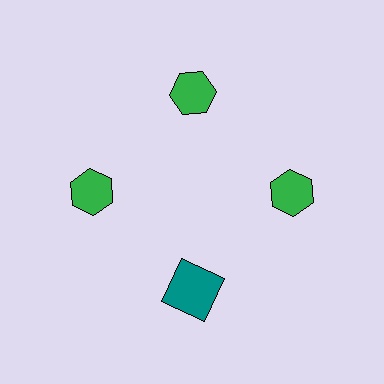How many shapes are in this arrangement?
There are 4 shapes arranged in a ring pattern.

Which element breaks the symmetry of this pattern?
The teal square at roughly the 6 o'clock position breaks the symmetry. All other shapes are green hexagons.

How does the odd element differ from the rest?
It differs in both color (teal instead of green) and shape (square instead of hexagon).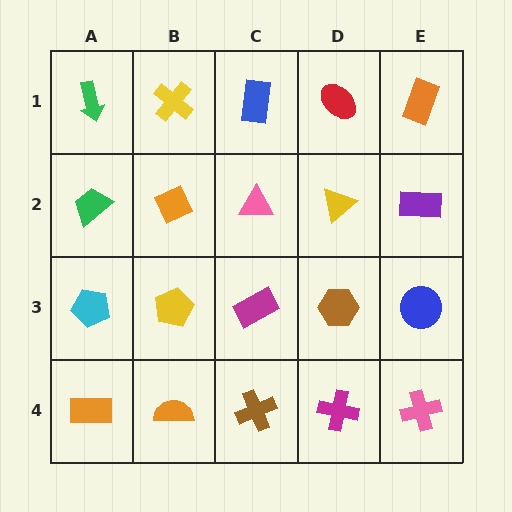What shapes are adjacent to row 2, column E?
An orange rectangle (row 1, column E), a blue circle (row 3, column E), a yellow triangle (row 2, column D).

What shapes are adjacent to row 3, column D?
A yellow triangle (row 2, column D), a magenta cross (row 4, column D), a magenta rectangle (row 3, column C), a blue circle (row 3, column E).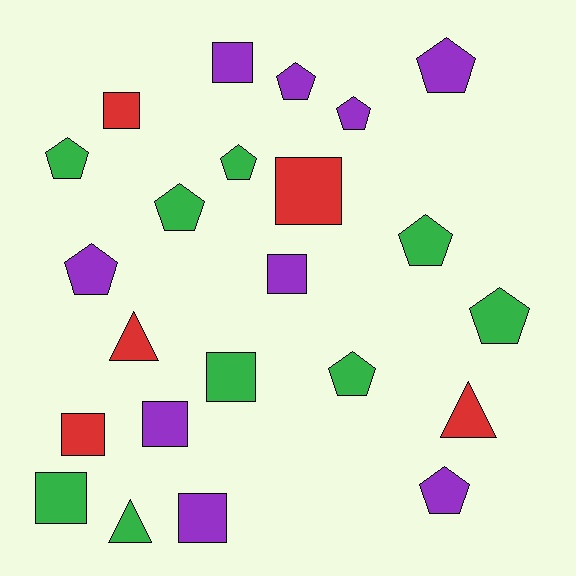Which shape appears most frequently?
Pentagon, with 11 objects.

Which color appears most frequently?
Green, with 9 objects.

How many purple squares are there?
There are 4 purple squares.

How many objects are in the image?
There are 23 objects.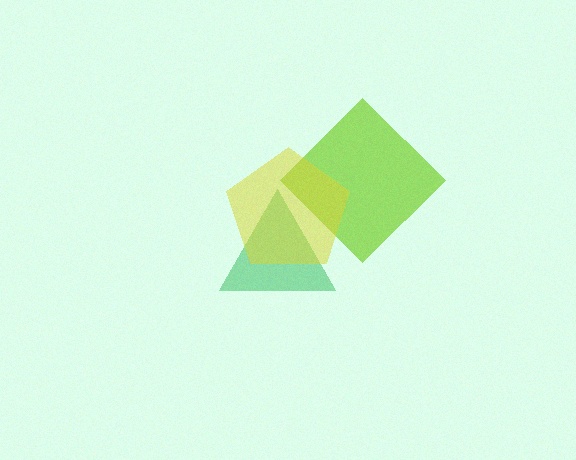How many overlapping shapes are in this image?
There are 3 overlapping shapes in the image.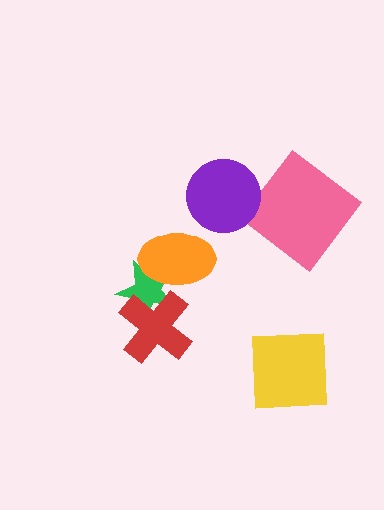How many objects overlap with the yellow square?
0 objects overlap with the yellow square.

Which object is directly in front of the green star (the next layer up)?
The orange ellipse is directly in front of the green star.